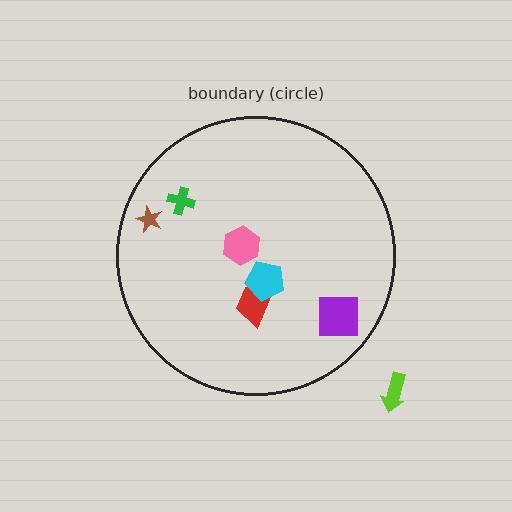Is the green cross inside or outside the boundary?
Inside.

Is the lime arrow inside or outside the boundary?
Outside.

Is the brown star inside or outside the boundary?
Inside.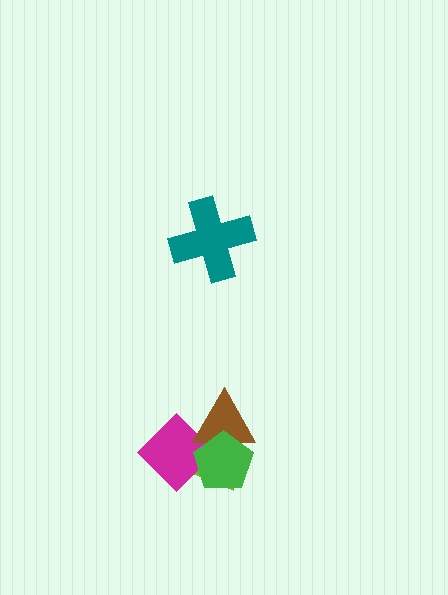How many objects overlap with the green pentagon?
3 objects overlap with the green pentagon.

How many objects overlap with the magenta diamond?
3 objects overlap with the magenta diamond.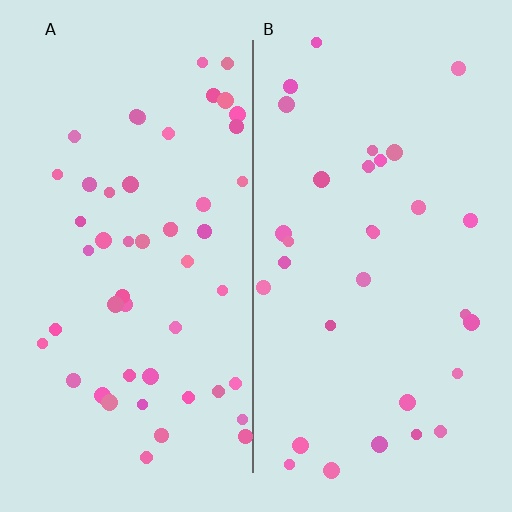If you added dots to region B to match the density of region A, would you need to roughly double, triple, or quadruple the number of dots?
Approximately double.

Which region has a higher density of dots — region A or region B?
A (the left).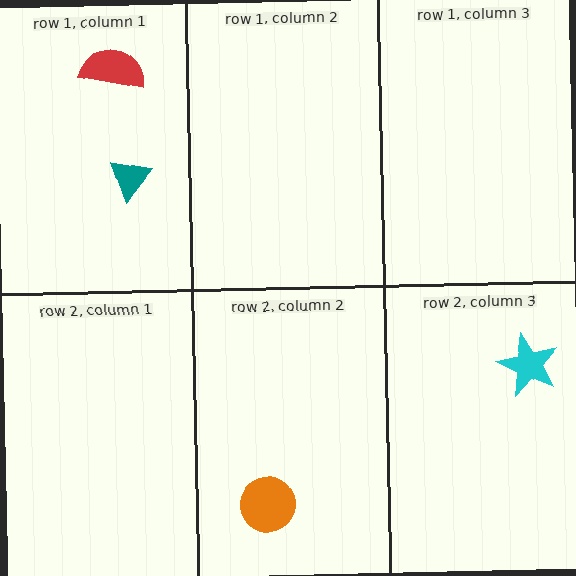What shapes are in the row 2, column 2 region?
The orange circle.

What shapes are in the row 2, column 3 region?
The cyan star.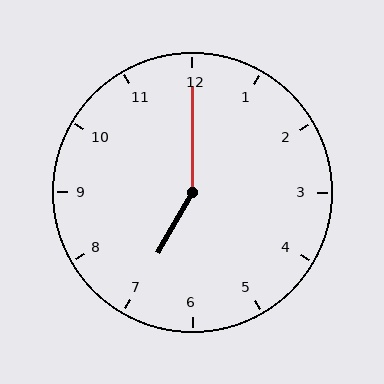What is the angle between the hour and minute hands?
Approximately 150 degrees.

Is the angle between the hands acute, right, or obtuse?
It is obtuse.